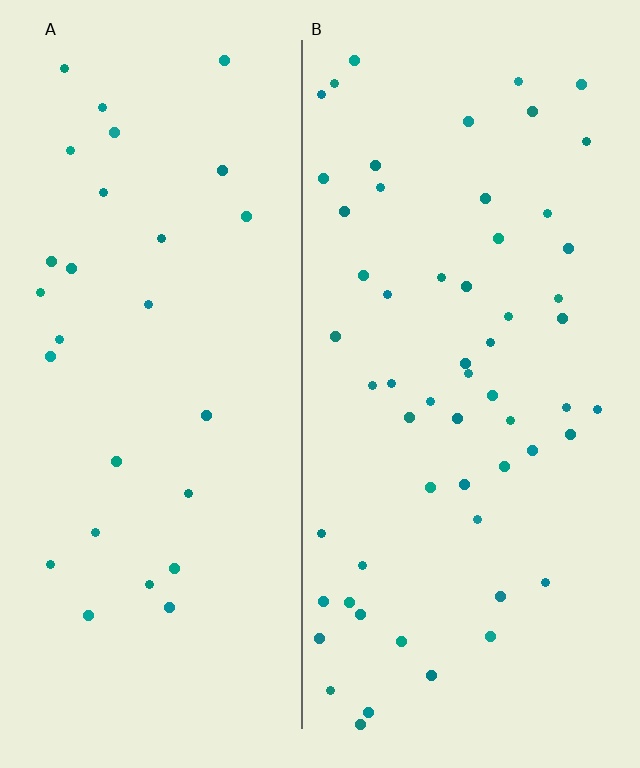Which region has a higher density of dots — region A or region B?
B (the right).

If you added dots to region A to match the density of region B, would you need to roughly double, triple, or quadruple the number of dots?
Approximately double.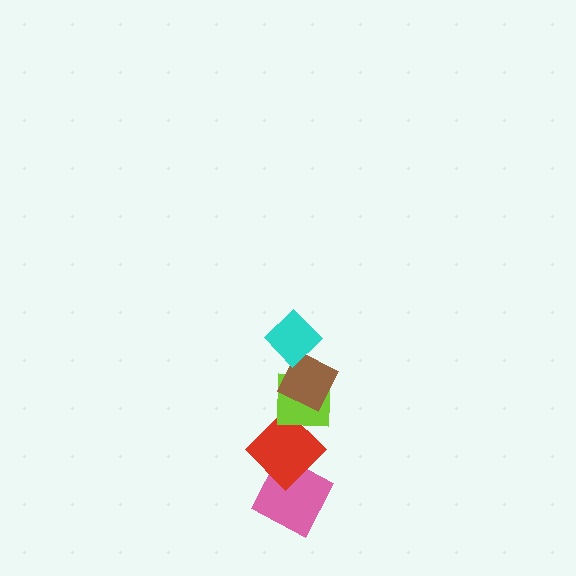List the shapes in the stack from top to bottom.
From top to bottom: the cyan diamond, the brown diamond, the lime square, the red diamond, the pink diamond.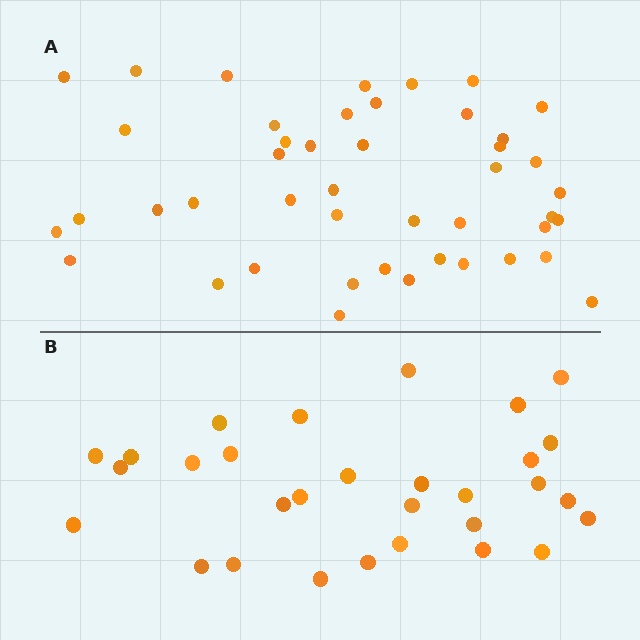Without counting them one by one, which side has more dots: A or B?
Region A (the top region) has more dots.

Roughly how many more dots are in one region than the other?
Region A has approximately 15 more dots than region B.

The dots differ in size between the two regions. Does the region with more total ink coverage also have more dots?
No. Region B has more total ink coverage because its dots are larger, but region A actually contains more individual dots. Total area can be misleading — the number of items is what matters here.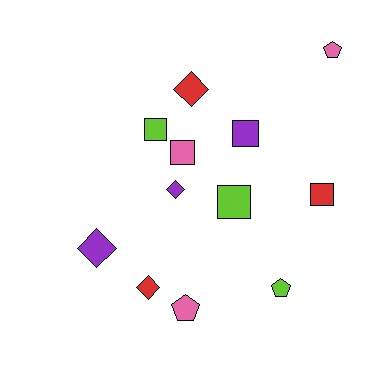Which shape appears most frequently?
Square, with 5 objects.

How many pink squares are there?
There is 1 pink square.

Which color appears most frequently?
Pink, with 3 objects.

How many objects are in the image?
There are 12 objects.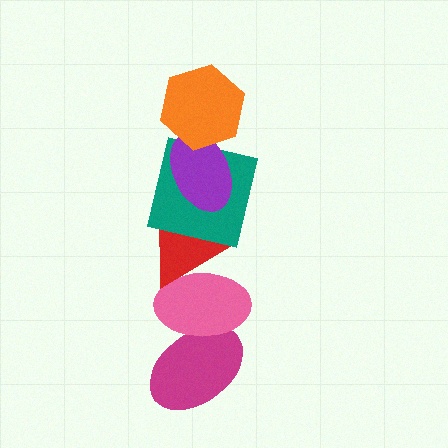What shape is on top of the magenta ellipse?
The pink ellipse is on top of the magenta ellipse.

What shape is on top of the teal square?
The purple ellipse is on top of the teal square.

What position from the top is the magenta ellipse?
The magenta ellipse is 6th from the top.